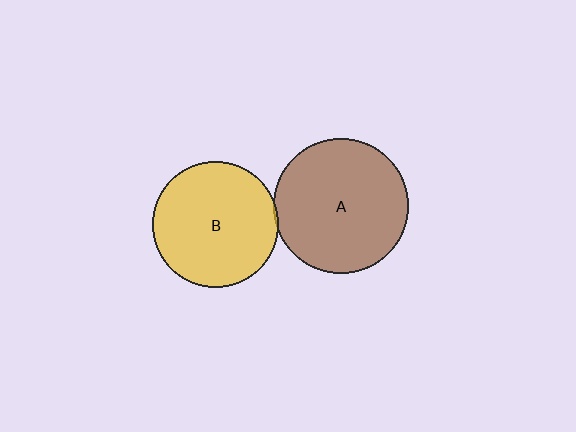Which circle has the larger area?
Circle A (brown).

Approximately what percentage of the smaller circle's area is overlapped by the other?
Approximately 5%.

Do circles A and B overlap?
Yes.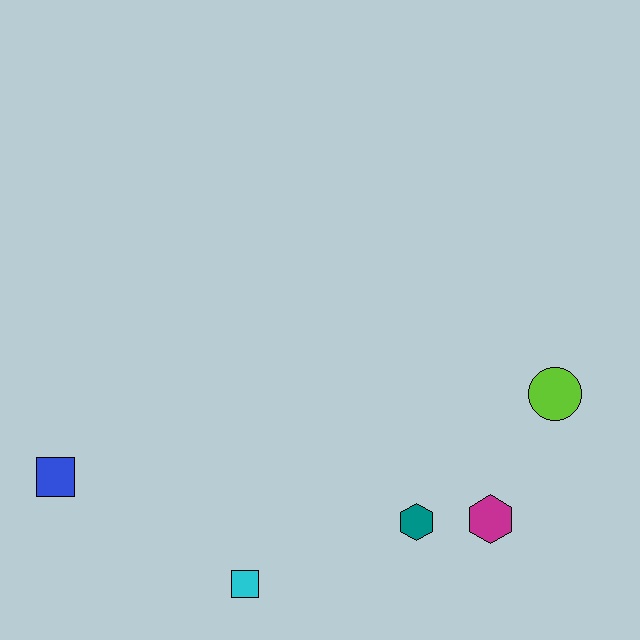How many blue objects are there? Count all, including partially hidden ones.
There is 1 blue object.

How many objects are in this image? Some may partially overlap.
There are 5 objects.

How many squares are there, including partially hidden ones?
There are 2 squares.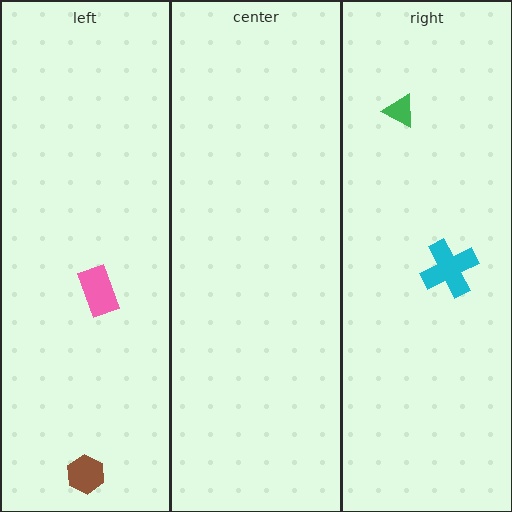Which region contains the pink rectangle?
The left region.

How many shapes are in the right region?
2.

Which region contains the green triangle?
The right region.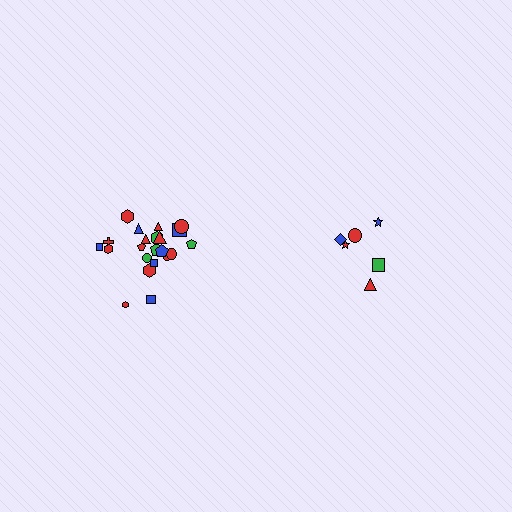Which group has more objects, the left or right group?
The left group.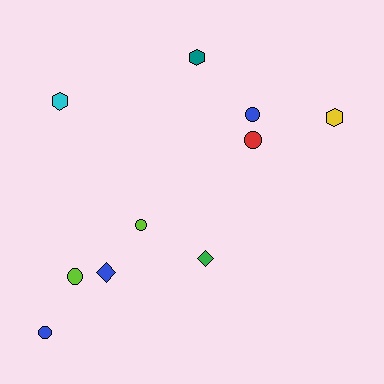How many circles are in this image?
There are 5 circles.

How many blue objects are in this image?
There are 3 blue objects.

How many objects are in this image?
There are 10 objects.